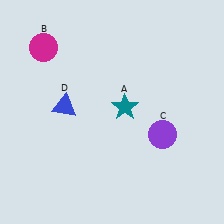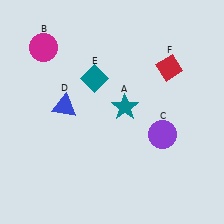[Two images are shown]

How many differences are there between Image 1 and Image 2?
There are 2 differences between the two images.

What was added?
A teal diamond (E), a red diamond (F) were added in Image 2.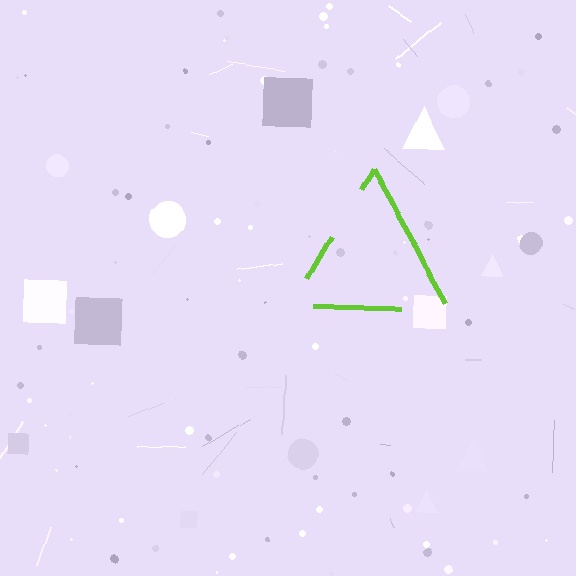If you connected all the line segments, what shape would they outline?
They would outline a triangle.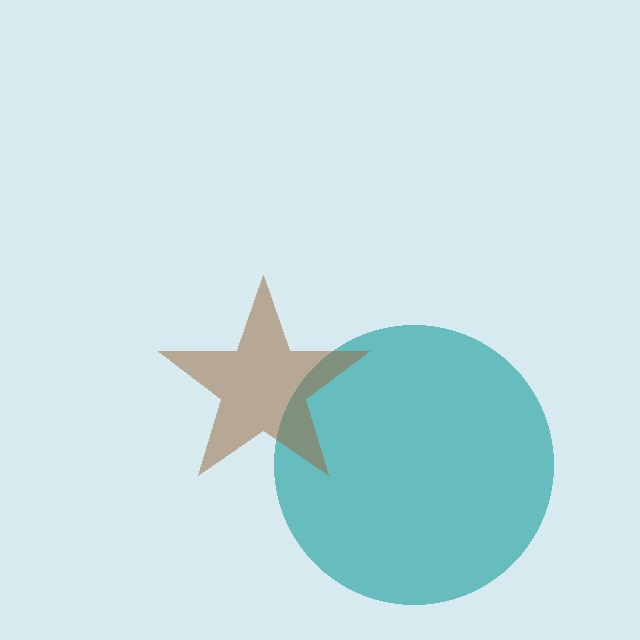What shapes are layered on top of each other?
The layered shapes are: a teal circle, a brown star.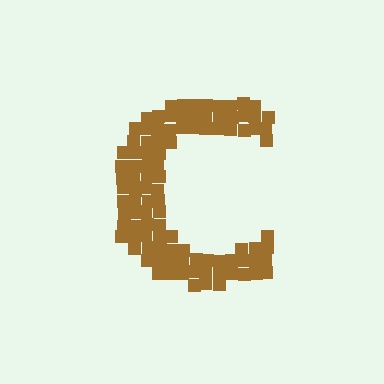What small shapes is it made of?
It is made of small squares.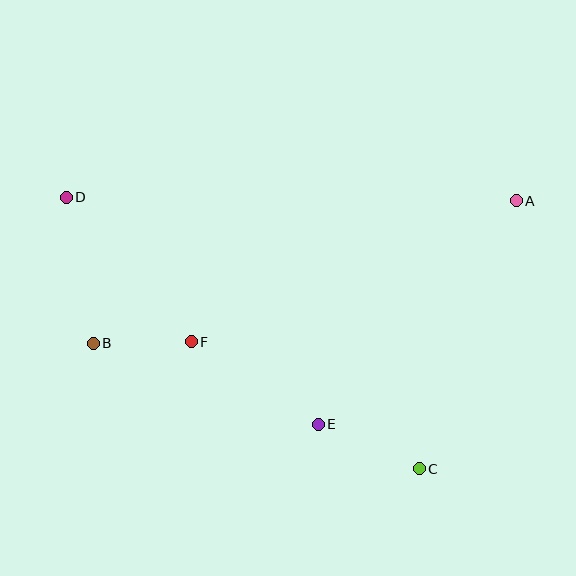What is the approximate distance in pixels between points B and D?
The distance between B and D is approximately 149 pixels.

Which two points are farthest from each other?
Points A and D are farthest from each other.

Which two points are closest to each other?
Points B and F are closest to each other.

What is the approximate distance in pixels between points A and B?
The distance between A and B is approximately 446 pixels.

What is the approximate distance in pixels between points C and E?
The distance between C and E is approximately 111 pixels.